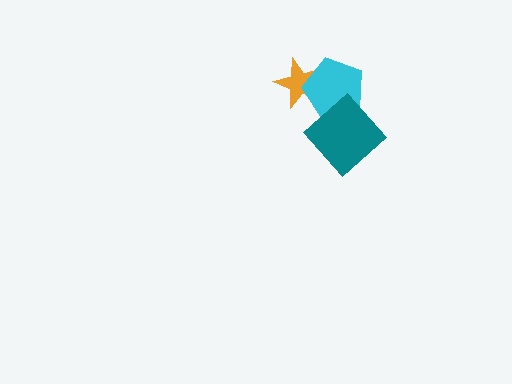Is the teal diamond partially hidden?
No, no other shape covers it.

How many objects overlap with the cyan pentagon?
2 objects overlap with the cyan pentagon.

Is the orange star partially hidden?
Yes, it is partially covered by another shape.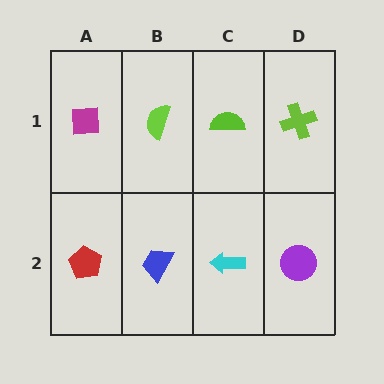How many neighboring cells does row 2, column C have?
3.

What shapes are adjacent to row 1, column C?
A cyan arrow (row 2, column C), a lime semicircle (row 1, column B), a lime cross (row 1, column D).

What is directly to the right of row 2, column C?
A purple circle.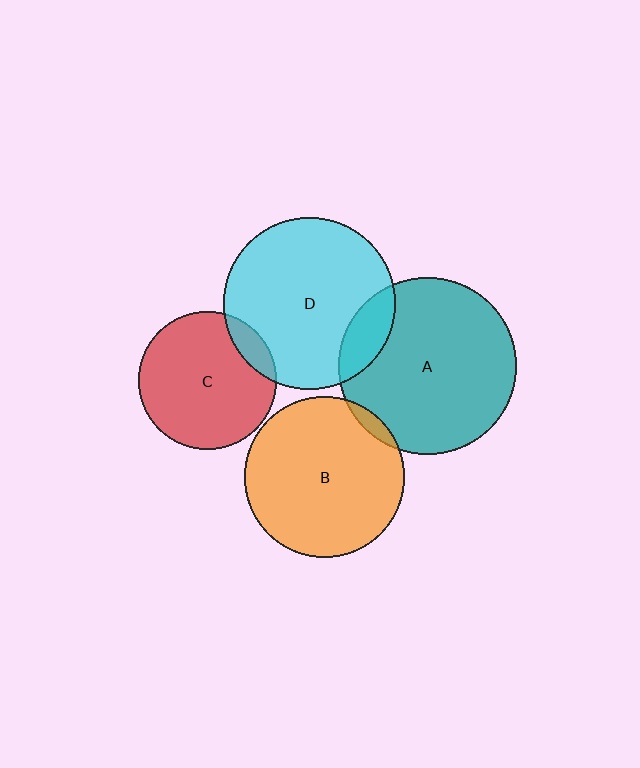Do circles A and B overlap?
Yes.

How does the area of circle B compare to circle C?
Approximately 1.4 times.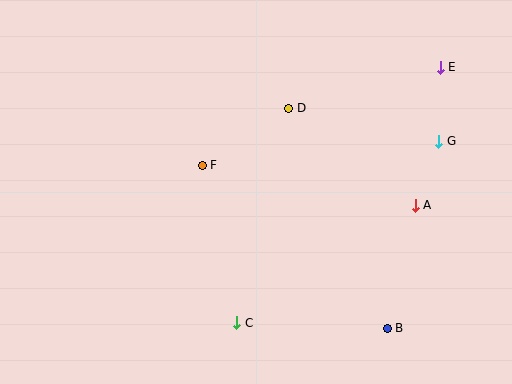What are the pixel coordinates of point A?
Point A is at (415, 205).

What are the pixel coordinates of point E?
Point E is at (440, 67).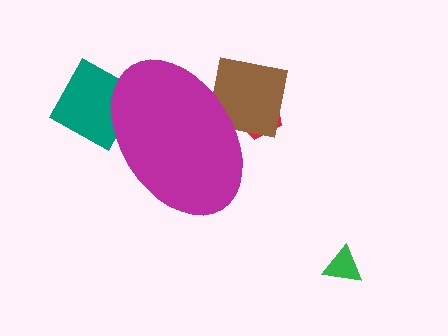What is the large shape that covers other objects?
A magenta ellipse.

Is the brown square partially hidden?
Yes, the brown square is partially hidden behind the magenta ellipse.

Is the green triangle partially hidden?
No, the green triangle is fully visible.